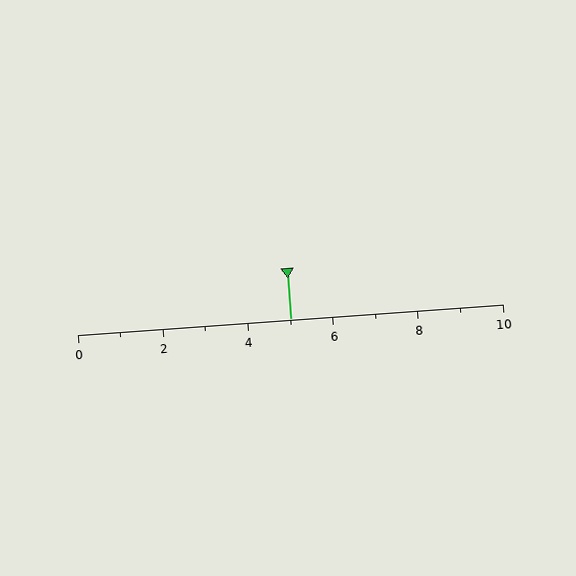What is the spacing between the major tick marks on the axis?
The major ticks are spaced 2 apart.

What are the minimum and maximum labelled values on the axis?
The axis runs from 0 to 10.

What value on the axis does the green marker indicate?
The marker indicates approximately 5.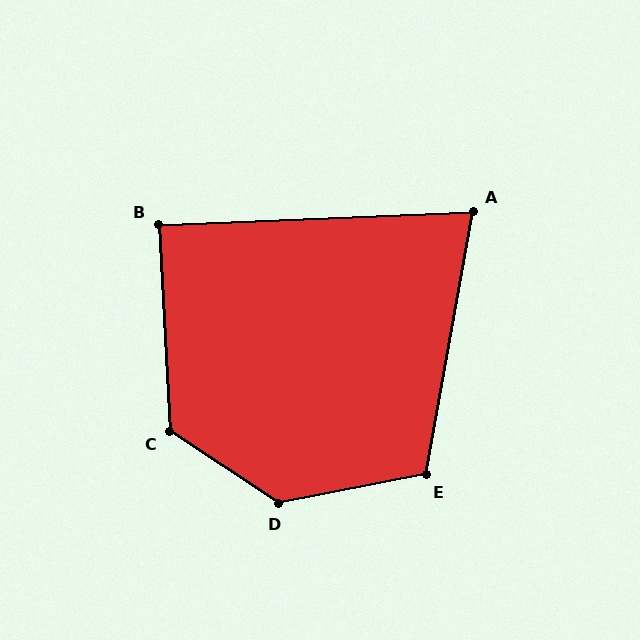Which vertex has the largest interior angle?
D, at approximately 136 degrees.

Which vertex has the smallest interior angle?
A, at approximately 77 degrees.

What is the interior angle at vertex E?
Approximately 111 degrees (obtuse).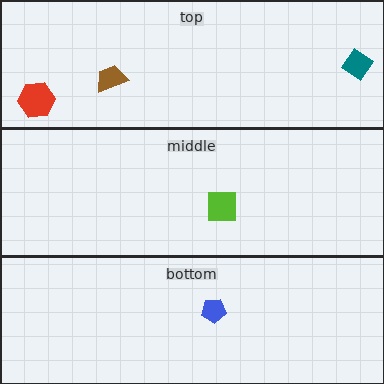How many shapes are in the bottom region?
1.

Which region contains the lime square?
The middle region.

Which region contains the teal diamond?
The top region.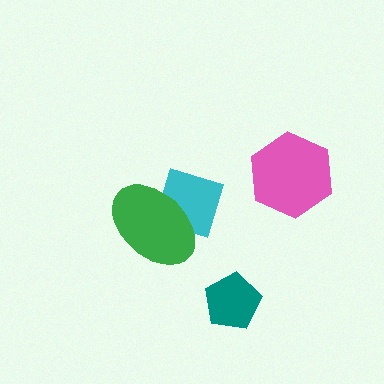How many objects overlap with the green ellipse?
1 object overlaps with the green ellipse.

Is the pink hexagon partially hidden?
No, no other shape covers it.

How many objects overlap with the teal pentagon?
0 objects overlap with the teal pentagon.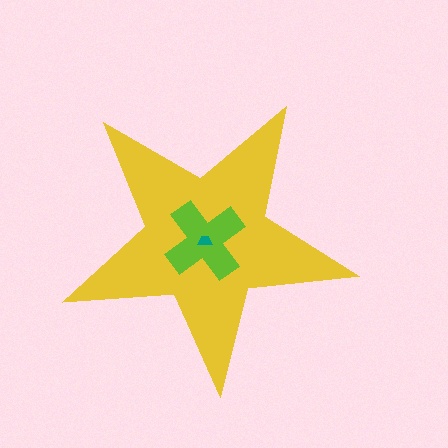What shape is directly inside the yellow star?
The lime cross.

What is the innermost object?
The teal trapezoid.